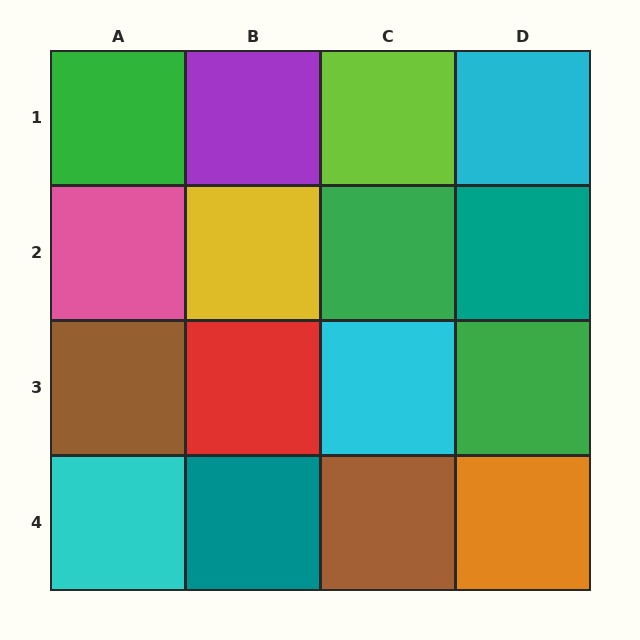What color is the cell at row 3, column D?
Green.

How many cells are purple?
1 cell is purple.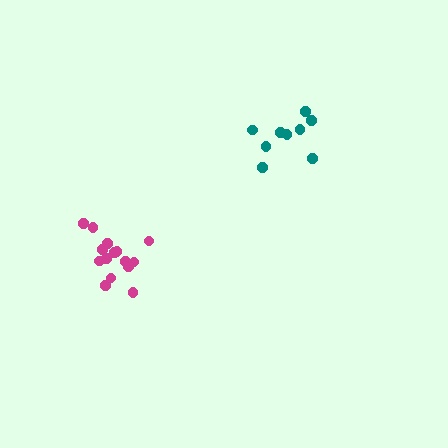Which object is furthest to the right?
The teal cluster is rightmost.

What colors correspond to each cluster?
The clusters are colored: teal, magenta.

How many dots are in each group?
Group 1: 9 dots, Group 2: 15 dots (24 total).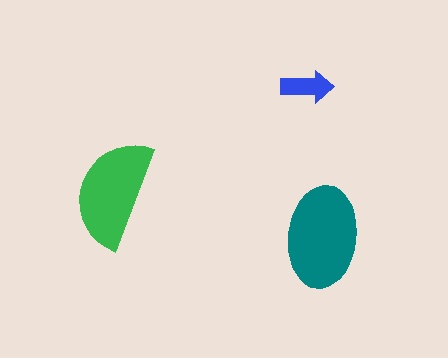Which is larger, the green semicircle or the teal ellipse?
The teal ellipse.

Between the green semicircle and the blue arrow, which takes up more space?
The green semicircle.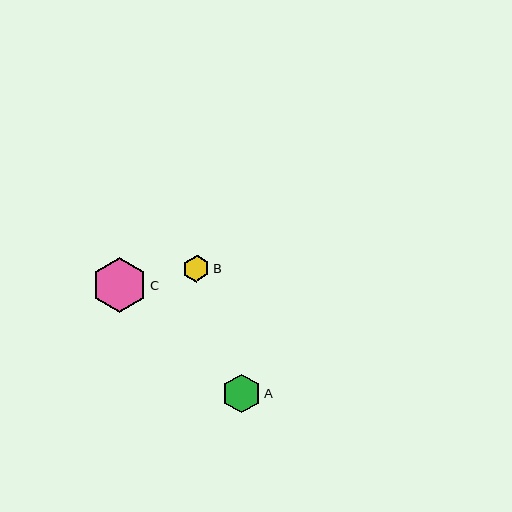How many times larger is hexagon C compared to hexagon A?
Hexagon C is approximately 1.4 times the size of hexagon A.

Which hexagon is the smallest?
Hexagon B is the smallest with a size of approximately 27 pixels.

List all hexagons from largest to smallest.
From largest to smallest: C, A, B.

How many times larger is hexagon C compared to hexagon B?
Hexagon C is approximately 2.0 times the size of hexagon B.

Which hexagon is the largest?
Hexagon C is the largest with a size of approximately 55 pixels.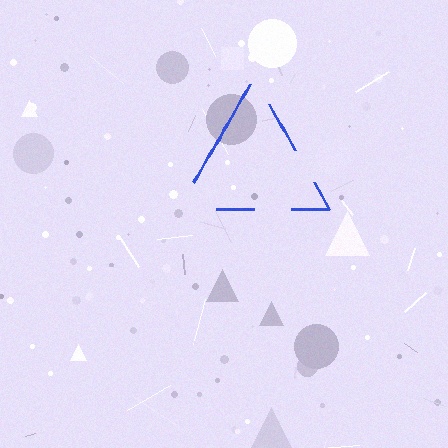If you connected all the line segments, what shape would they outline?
They would outline a triangle.